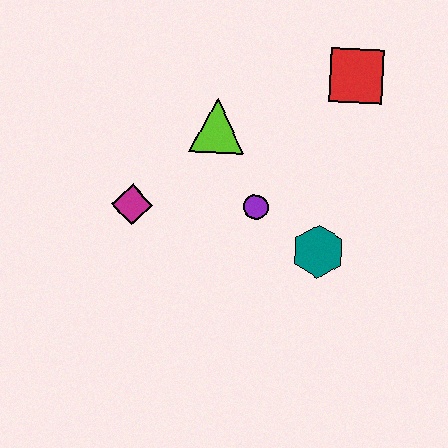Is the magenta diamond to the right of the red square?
No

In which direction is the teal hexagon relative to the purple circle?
The teal hexagon is to the right of the purple circle.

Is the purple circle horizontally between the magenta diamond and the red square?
Yes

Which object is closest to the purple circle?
The teal hexagon is closest to the purple circle.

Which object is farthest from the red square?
The magenta diamond is farthest from the red square.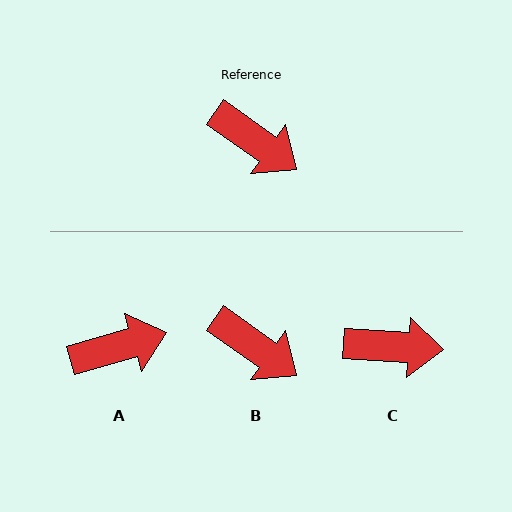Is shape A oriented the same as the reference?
No, it is off by about 51 degrees.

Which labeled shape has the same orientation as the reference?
B.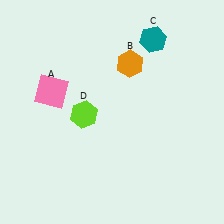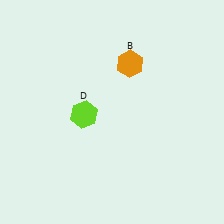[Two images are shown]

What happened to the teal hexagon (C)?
The teal hexagon (C) was removed in Image 2. It was in the top-right area of Image 1.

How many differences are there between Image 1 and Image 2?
There are 2 differences between the two images.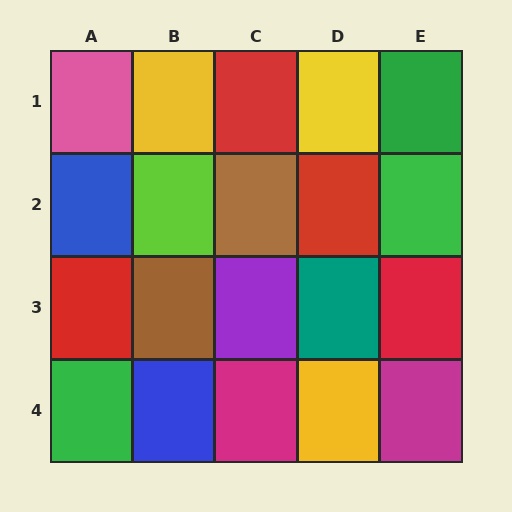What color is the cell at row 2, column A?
Blue.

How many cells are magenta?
2 cells are magenta.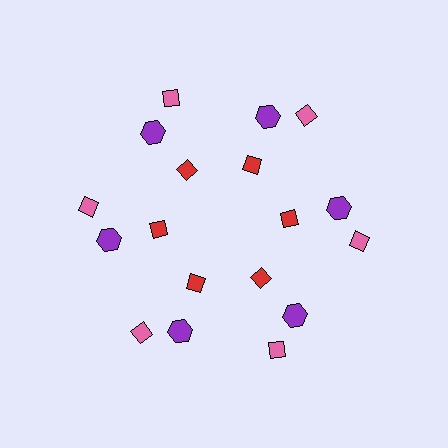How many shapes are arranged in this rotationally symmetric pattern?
There are 18 shapes, arranged in 6 groups of 3.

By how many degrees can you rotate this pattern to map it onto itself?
The pattern maps onto itself every 60 degrees of rotation.